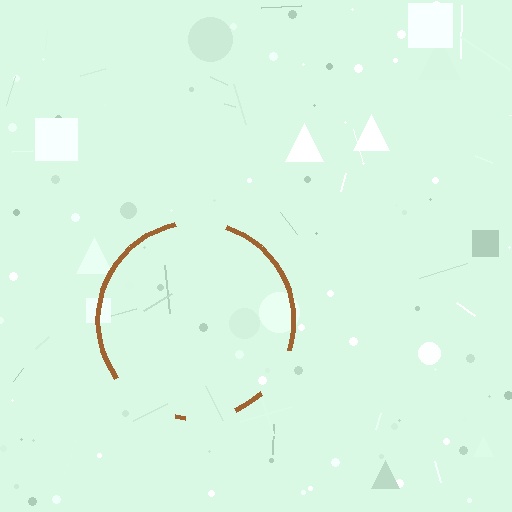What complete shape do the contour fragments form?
The contour fragments form a circle.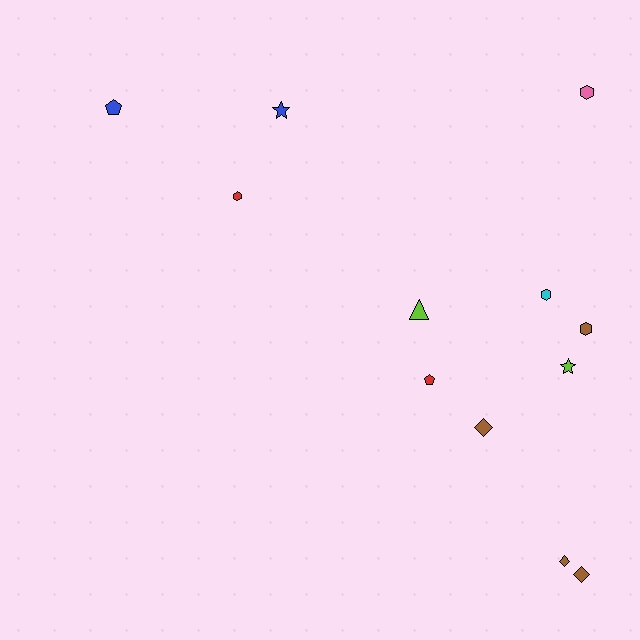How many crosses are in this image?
There are no crosses.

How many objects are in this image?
There are 12 objects.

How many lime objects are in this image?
There are 2 lime objects.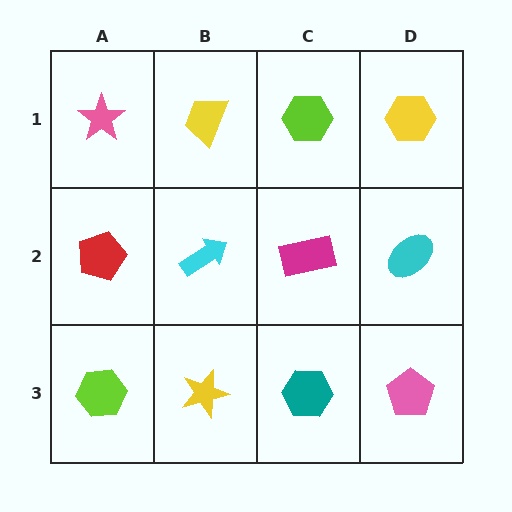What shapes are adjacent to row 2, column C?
A lime hexagon (row 1, column C), a teal hexagon (row 3, column C), a cyan arrow (row 2, column B), a cyan ellipse (row 2, column D).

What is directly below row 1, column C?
A magenta rectangle.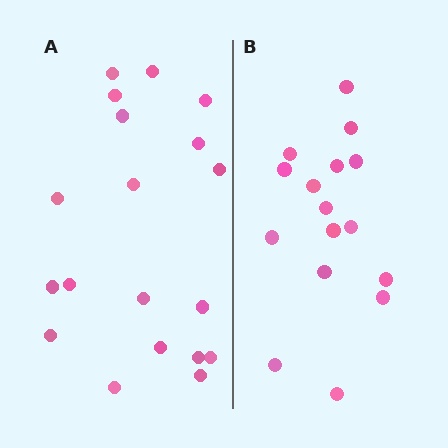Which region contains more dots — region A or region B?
Region A (the left region) has more dots.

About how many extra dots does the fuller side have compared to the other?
Region A has just a few more — roughly 2 or 3 more dots than region B.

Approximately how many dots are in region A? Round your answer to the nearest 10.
About 20 dots. (The exact count is 19, which rounds to 20.)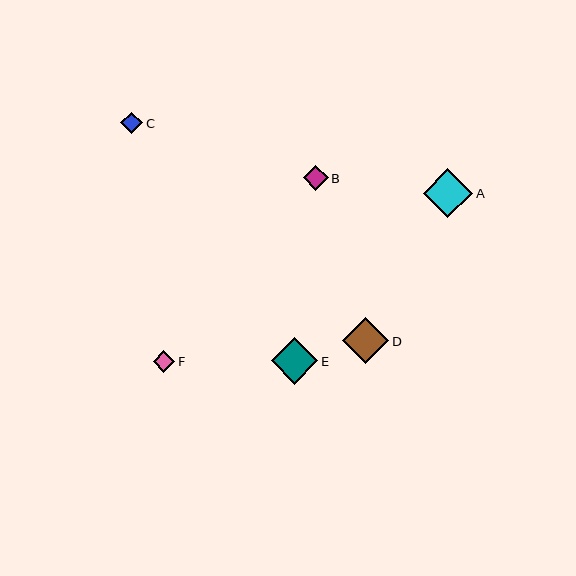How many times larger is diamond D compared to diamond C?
Diamond D is approximately 2.1 times the size of diamond C.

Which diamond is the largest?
Diamond A is the largest with a size of approximately 49 pixels.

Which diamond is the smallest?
Diamond C is the smallest with a size of approximately 22 pixels.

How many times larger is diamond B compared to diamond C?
Diamond B is approximately 1.1 times the size of diamond C.